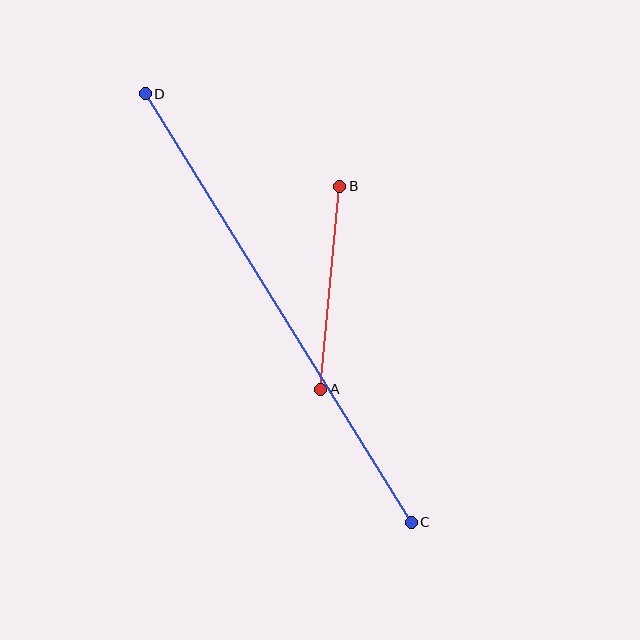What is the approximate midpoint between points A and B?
The midpoint is at approximately (330, 288) pixels.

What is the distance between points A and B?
The distance is approximately 204 pixels.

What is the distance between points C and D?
The distance is approximately 504 pixels.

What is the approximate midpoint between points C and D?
The midpoint is at approximately (278, 308) pixels.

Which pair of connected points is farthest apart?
Points C and D are farthest apart.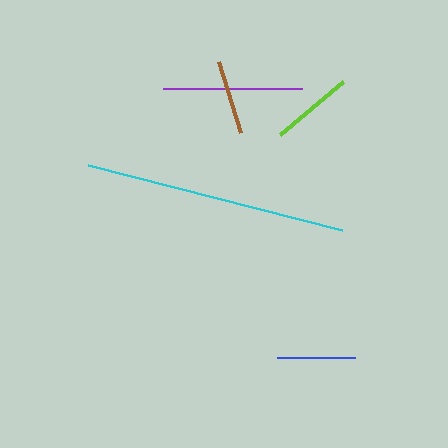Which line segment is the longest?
The cyan line is the longest at approximately 262 pixels.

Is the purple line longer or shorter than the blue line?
The purple line is longer than the blue line.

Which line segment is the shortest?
The brown line is the shortest at approximately 74 pixels.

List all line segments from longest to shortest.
From longest to shortest: cyan, purple, lime, blue, brown.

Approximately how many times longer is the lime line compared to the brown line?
The lime line is approximately 1.1 times the length of the brown line.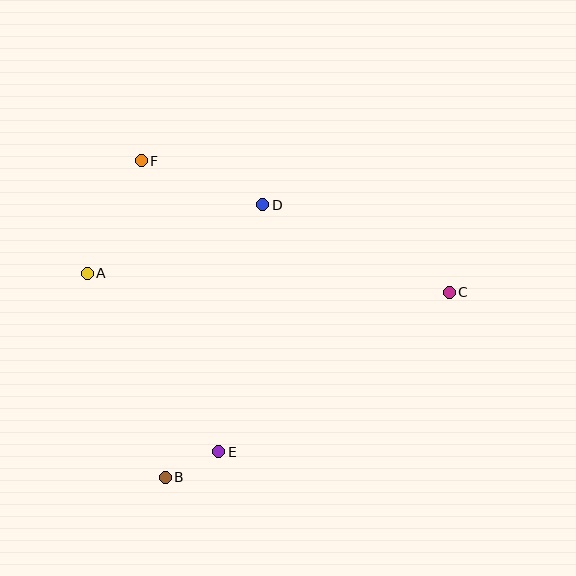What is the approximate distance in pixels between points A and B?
The distance between A and B is approximately 218 pixels.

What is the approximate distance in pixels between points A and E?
The distance between A and E is approximately 221 pixels.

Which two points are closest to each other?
Points B and E are closest to each other.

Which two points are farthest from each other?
Points A and C are farthest from each other.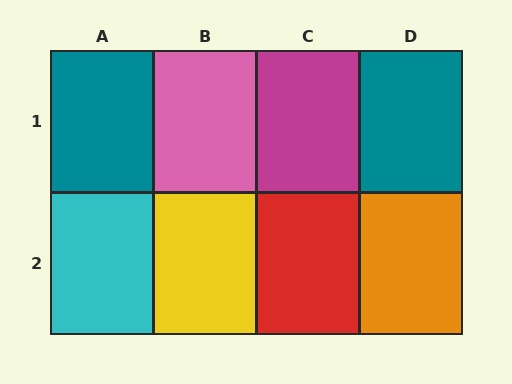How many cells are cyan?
1 cell is cyan.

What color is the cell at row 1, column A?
Teal.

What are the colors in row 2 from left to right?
Cyan, yellow, red, orange.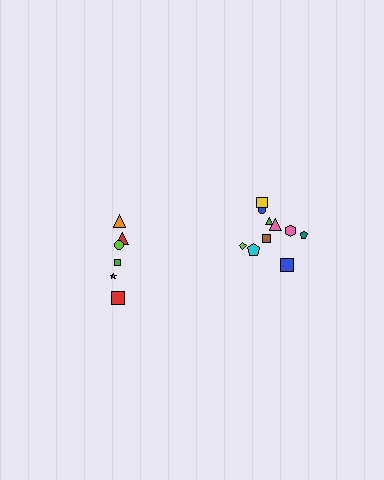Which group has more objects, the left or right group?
The right group.